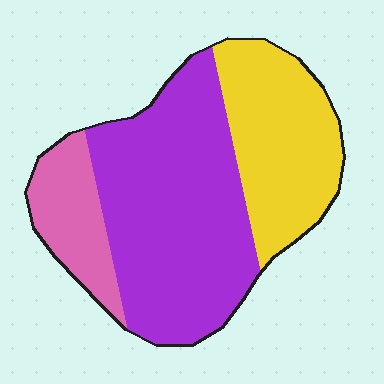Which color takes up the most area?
Purple, at roughly 55%.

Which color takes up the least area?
Pink, at roughly 15%.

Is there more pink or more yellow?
Yellow.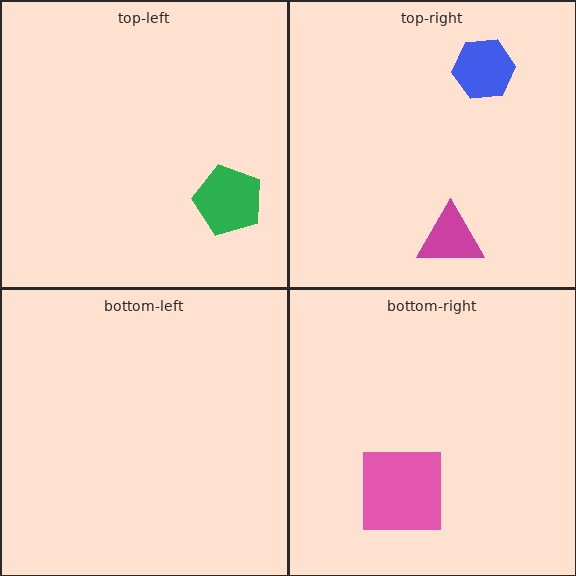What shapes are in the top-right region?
The blue hexagon, the magenta triangle.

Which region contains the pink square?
The bottom-right region.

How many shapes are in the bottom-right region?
2.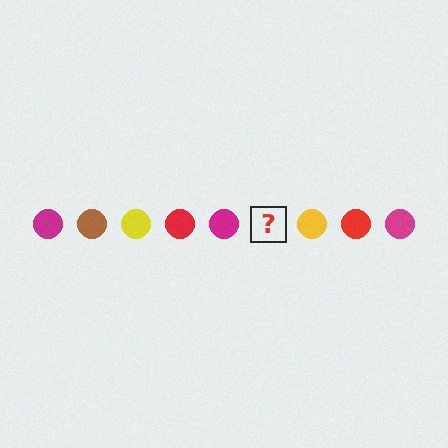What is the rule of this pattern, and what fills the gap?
The rule is that the pattern cycles through magenta, brown, yellow, red circles. The gap should be filled with a brown circle.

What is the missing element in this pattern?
The missing element is a brown circle.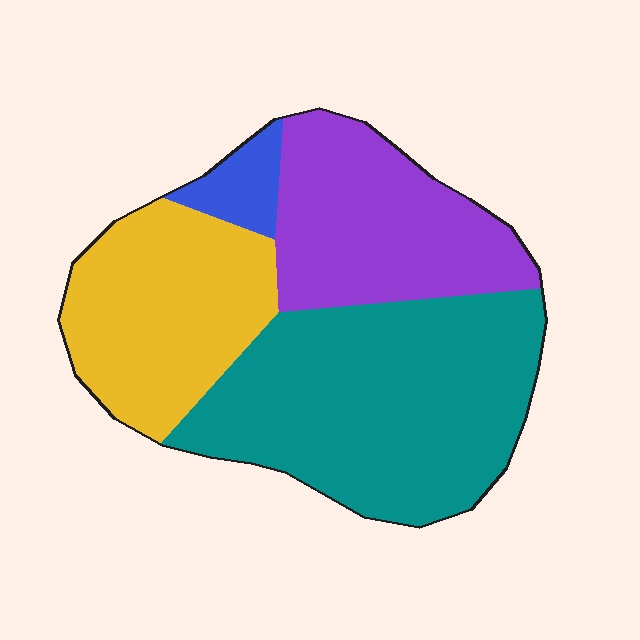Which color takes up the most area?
Teal, at roughly 45%.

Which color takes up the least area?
Blue, at roughly 5%.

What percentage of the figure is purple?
Purple covers around 25% of the figure.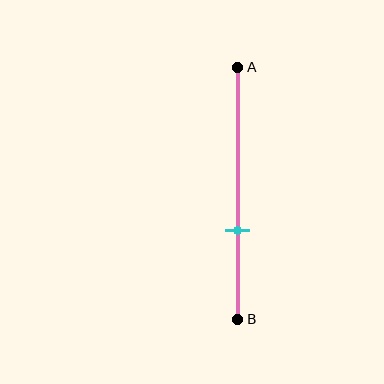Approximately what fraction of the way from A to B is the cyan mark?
The cyan mark is approximately 65% of the way from A to B.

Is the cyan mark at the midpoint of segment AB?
No, the mark is at about 65% from A, not at the 50% midpoint.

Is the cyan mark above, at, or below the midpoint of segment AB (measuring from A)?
The cyan mark is below the midpoint of segment AB.